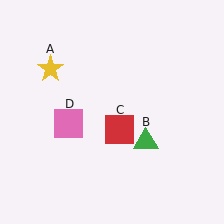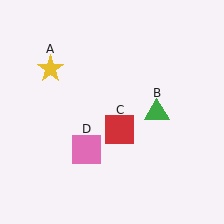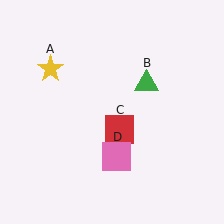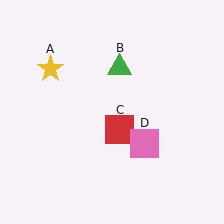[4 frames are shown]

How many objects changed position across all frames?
2 objects changed position: green triangle (object B), pink square (object D).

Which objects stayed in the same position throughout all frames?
Yellow star (object A) and red square (object C) remained stationary.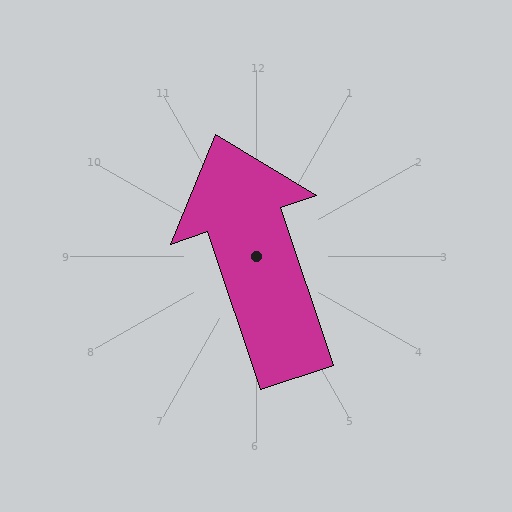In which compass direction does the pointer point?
North.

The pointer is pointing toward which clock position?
Roughly 11 o'clock.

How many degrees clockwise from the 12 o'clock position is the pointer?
Approximately 341 degrees.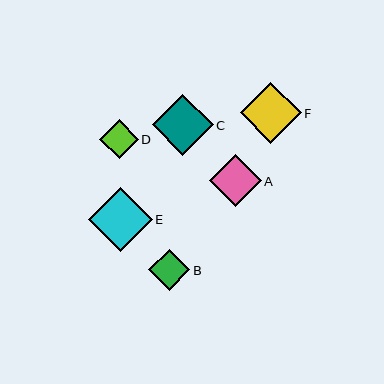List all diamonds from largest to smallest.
From largest to smallest: E, F, C, A, B, D.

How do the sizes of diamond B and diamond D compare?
Diamond B and diamond D are approximately the same size.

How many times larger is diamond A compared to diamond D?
Diamond A is approximately 1.3 times the size of diamond D.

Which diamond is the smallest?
Diamond D is the smallest with a size of approximately 39 pixels.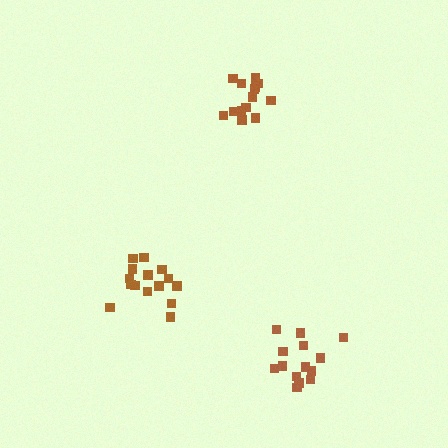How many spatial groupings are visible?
There are 3 spatial groupings.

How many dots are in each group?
Group 1: 15 dots, Group 2: 15 dots, Group 3: 14 dots (44 total).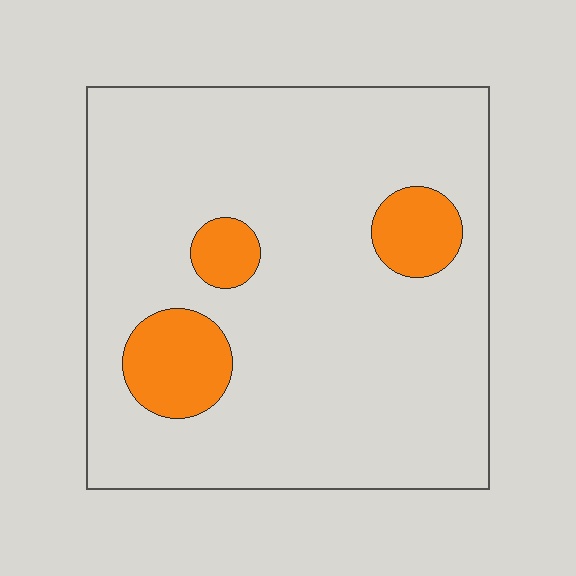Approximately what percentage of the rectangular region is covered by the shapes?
Approximately 10%.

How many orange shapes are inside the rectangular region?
3.